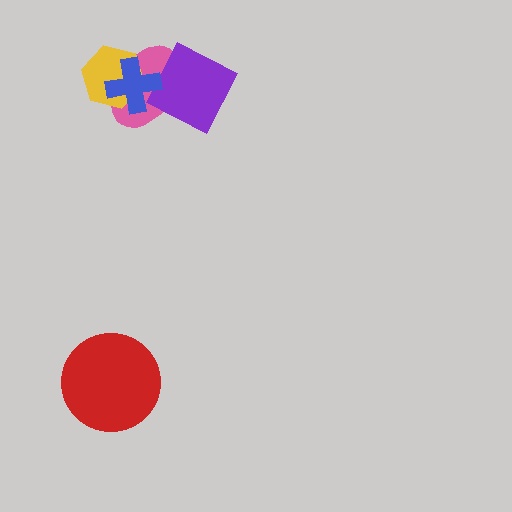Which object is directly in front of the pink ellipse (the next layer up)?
The purple diamond is directly in front of the pink ellipse.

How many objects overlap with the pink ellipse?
3 objects overlap with the pink ellipse.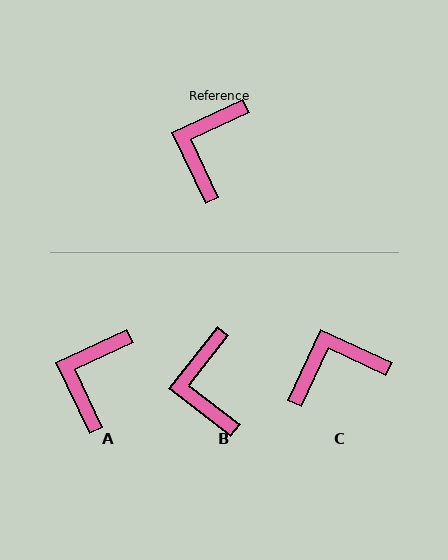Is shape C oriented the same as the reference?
No, it is off by about 50 degrees.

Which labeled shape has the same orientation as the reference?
A.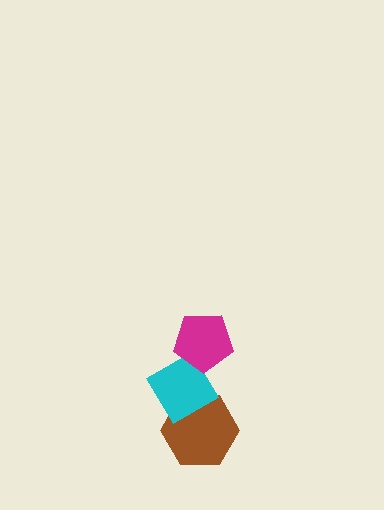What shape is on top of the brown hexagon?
The cyan diamond is on top of the brown hexagon.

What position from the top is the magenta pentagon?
The magenta pentagon is 1st from the top.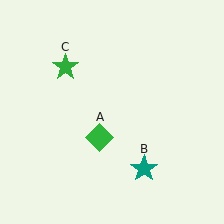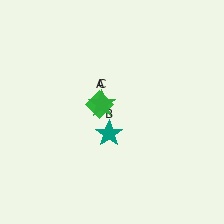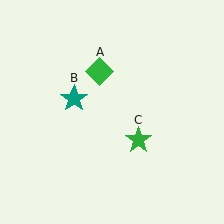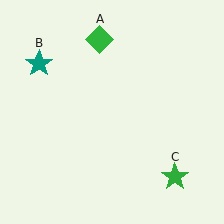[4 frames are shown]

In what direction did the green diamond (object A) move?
The green diamond (object A) moved up.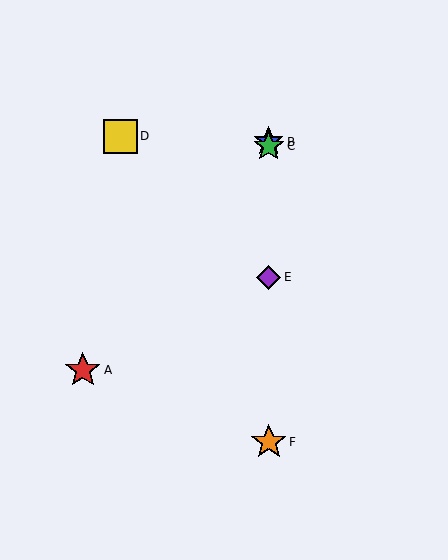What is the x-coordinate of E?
Object E is at x≈269.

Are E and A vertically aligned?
No, E is at x≈269 and A is at x≈83.